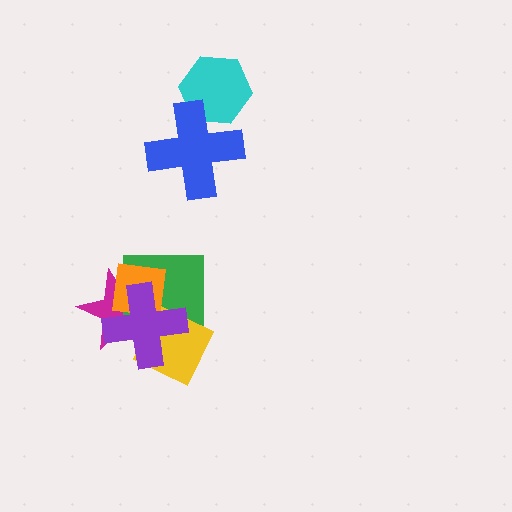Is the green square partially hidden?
Yes, it is partially covered by another shape.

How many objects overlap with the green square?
4 objects overlap with the green square.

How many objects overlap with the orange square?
4 objects overlap with the orange square.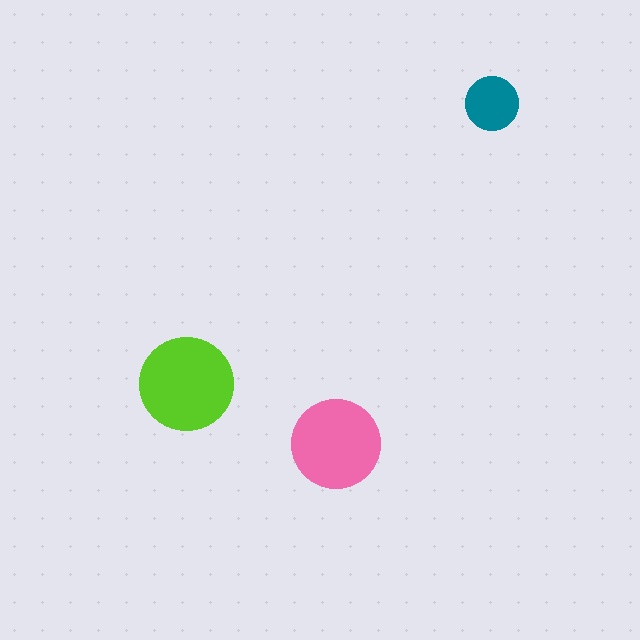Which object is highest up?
The teal circle is topmost.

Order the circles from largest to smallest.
the lime one, the pink one, the teal one.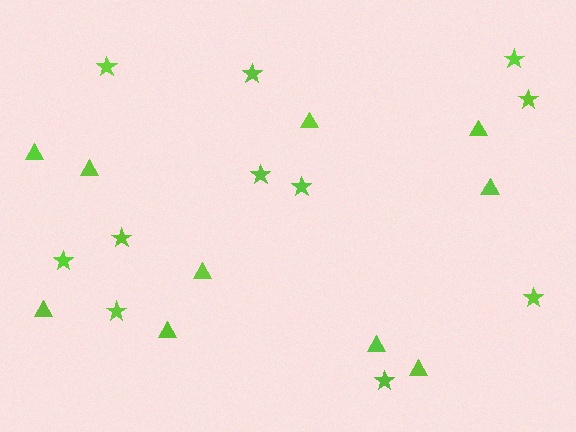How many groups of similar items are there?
There are 2 groups: one group of stars (11) and one group of triangles (10).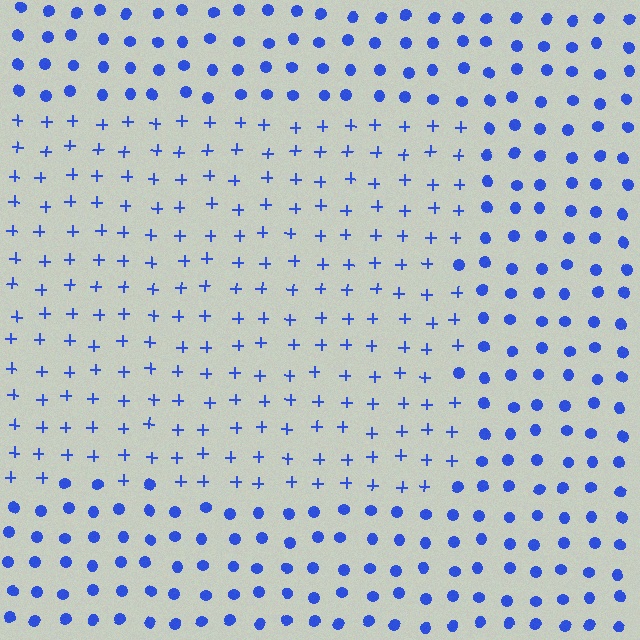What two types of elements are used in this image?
The image uses plus signs inside the rectangle region and circles outside it.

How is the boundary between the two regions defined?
The boundary is defined by a change in element shape: plus signs inside vs. circles outside. All elements share the same color and spacing.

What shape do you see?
I see a rectangle.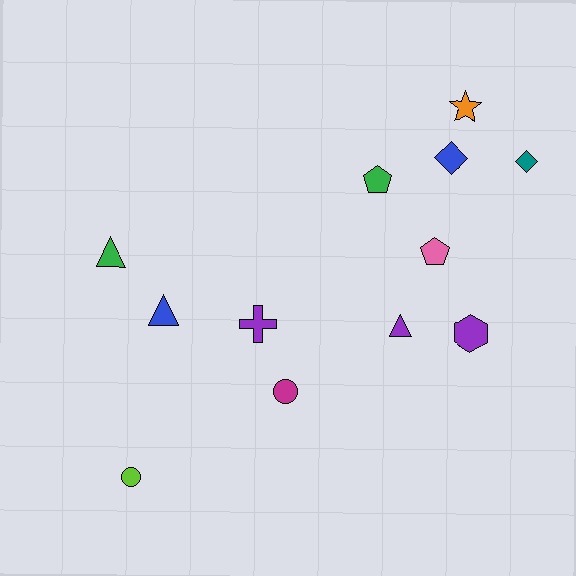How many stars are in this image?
There is 1 star.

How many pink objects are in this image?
There is 1 pink object.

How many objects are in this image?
There are 12 objects.